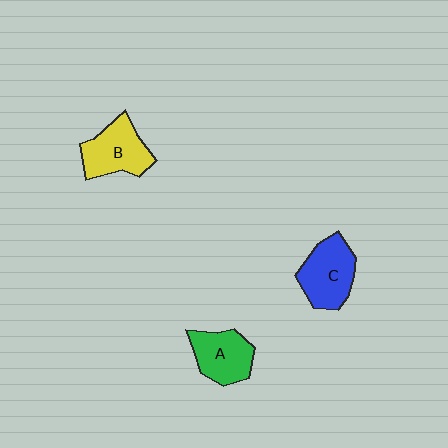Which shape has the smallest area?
Shape A (green).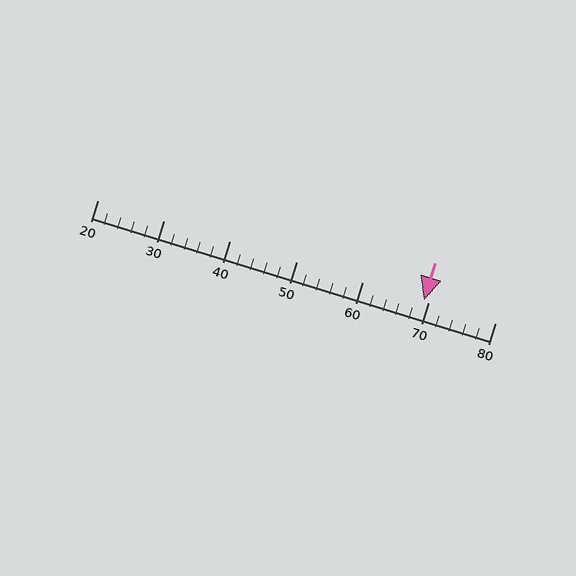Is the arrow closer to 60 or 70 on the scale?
The arrow is closer to 70.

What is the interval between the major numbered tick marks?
The major tick marks are spaced 10 units apart.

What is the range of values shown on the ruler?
The ruler shows values from 20 to 80.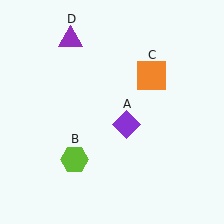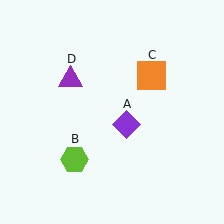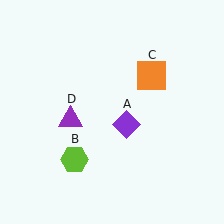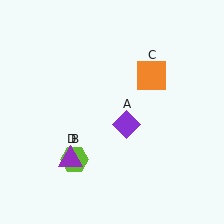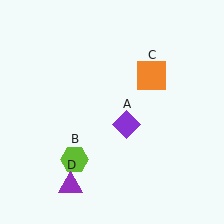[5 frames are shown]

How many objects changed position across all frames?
1 object changed position: purple triangle (object D).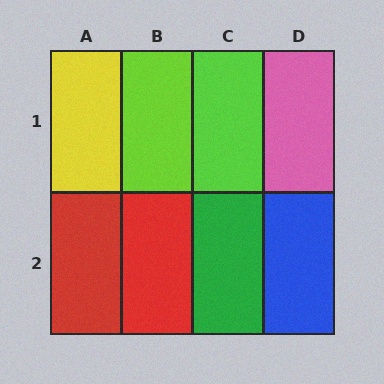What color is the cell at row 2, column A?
Red.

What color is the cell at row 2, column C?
Green.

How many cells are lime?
2 cells are lime.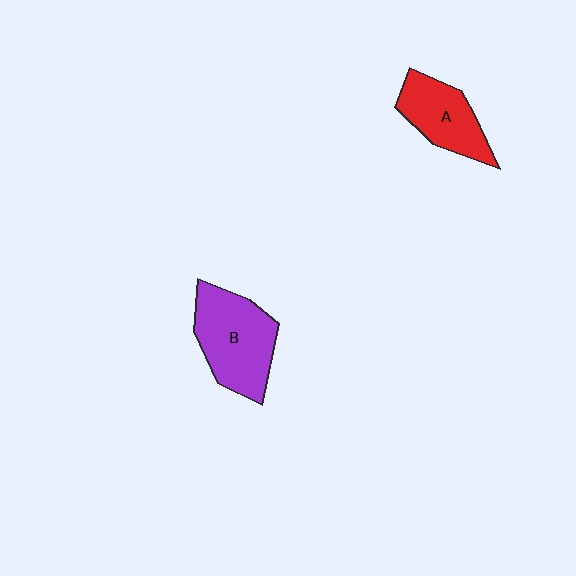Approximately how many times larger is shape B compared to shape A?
Approximately 1.4 times.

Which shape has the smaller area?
Shape A (red).